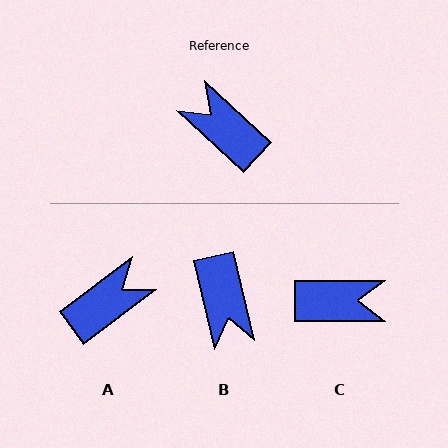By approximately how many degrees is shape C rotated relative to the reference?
Approximately 137 degrees clockwise.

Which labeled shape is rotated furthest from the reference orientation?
B, about 146 degrees away.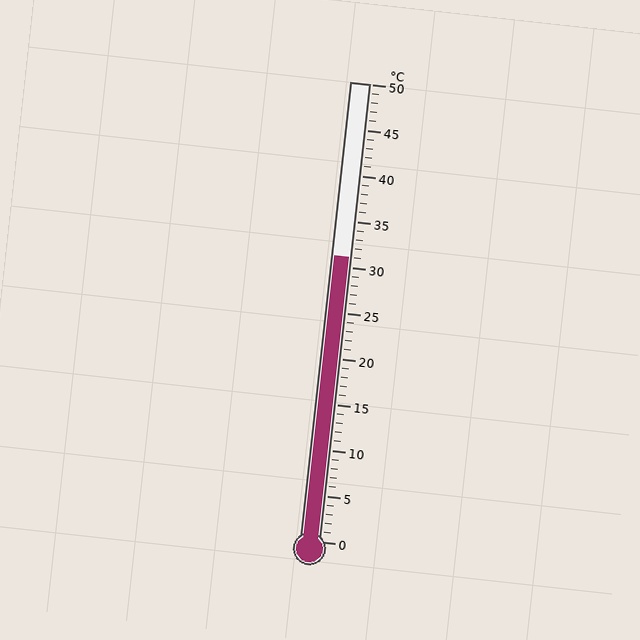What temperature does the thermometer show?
The thermometer shows approximately 31°C.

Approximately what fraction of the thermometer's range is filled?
The thermometer is filled to approximately 60% of its range.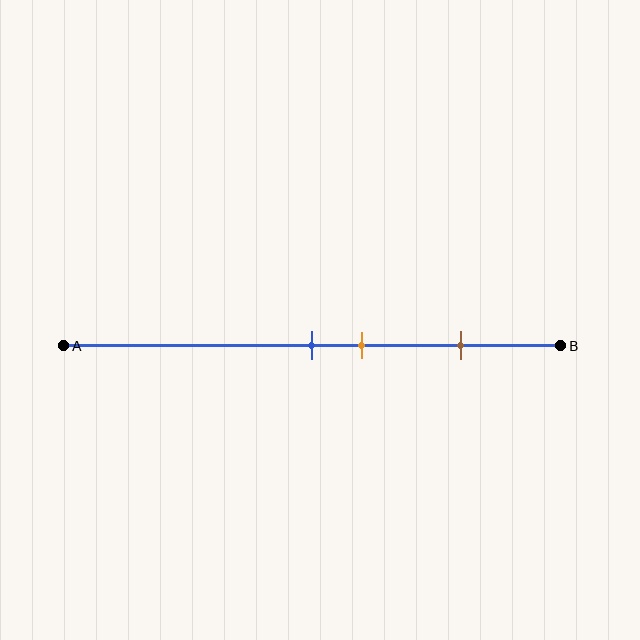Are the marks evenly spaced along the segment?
No, the marks are not evenly spaced.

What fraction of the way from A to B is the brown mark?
The brown mark is approximately 80% (0.8) of the way from A to B.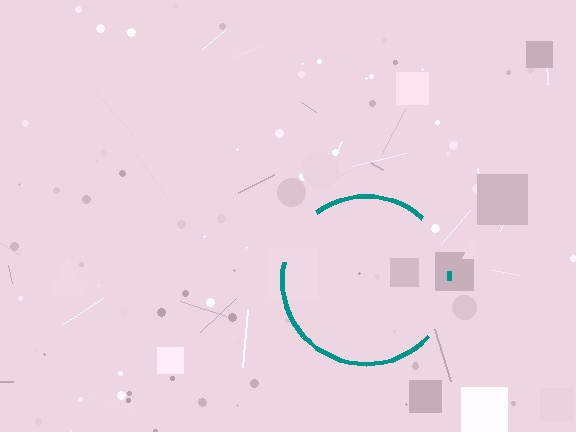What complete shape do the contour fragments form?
The contour fragments form a circle.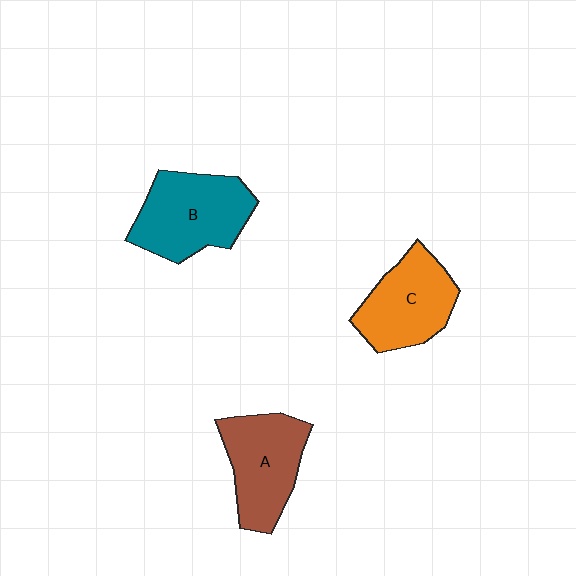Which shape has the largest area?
Shape B (teal).